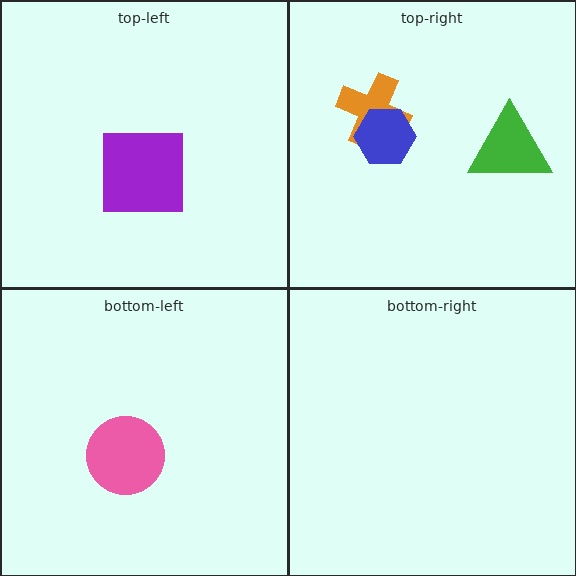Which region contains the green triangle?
The top-right region.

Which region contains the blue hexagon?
The top-right region.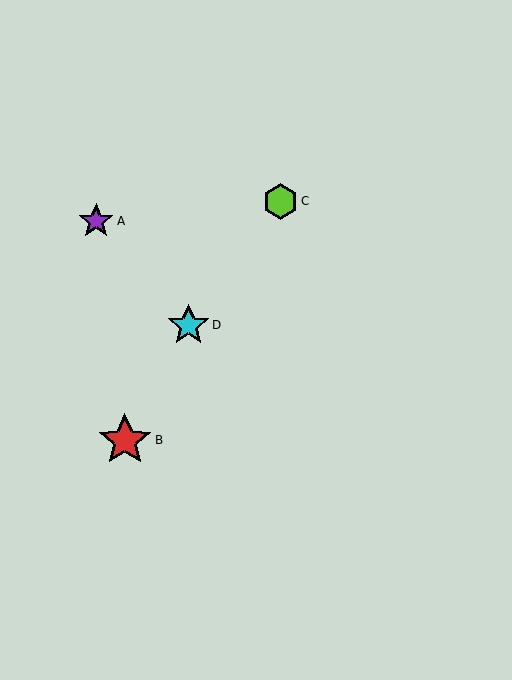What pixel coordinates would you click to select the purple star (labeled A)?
Click at (96, 221) to select the purple star A.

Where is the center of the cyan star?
The center of the cyan star is at (188, 325).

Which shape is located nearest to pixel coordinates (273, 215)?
The lime hexagon (labeled C) at (281, 201) is nearest to that location.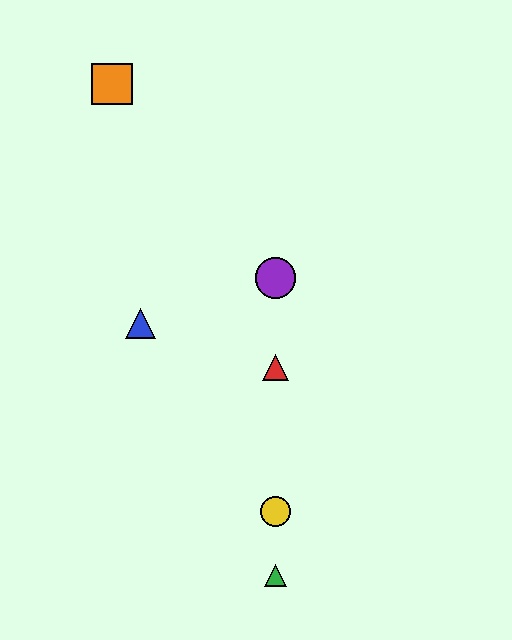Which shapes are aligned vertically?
The red triangle, the green triangle, the yellow circle, the purple circle are aligned vertically.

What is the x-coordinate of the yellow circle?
The yellow circle is at x≈275.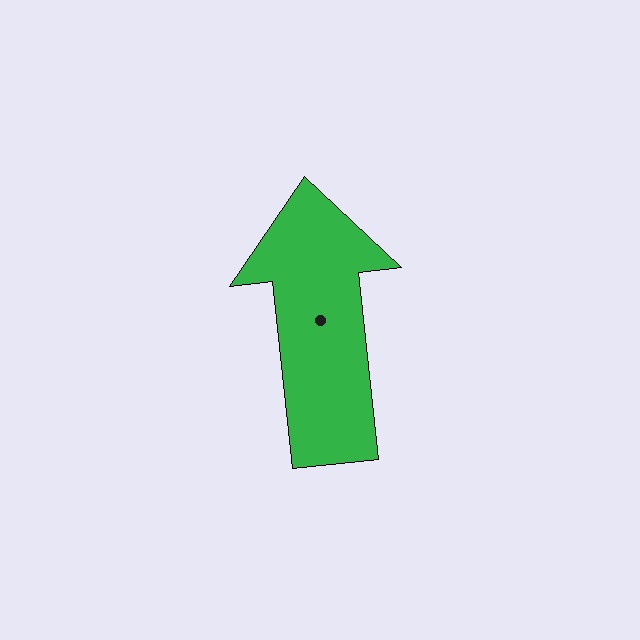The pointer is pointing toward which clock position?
Roughly 12 o'clock.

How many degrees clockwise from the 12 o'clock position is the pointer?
Approximately 354 degrees.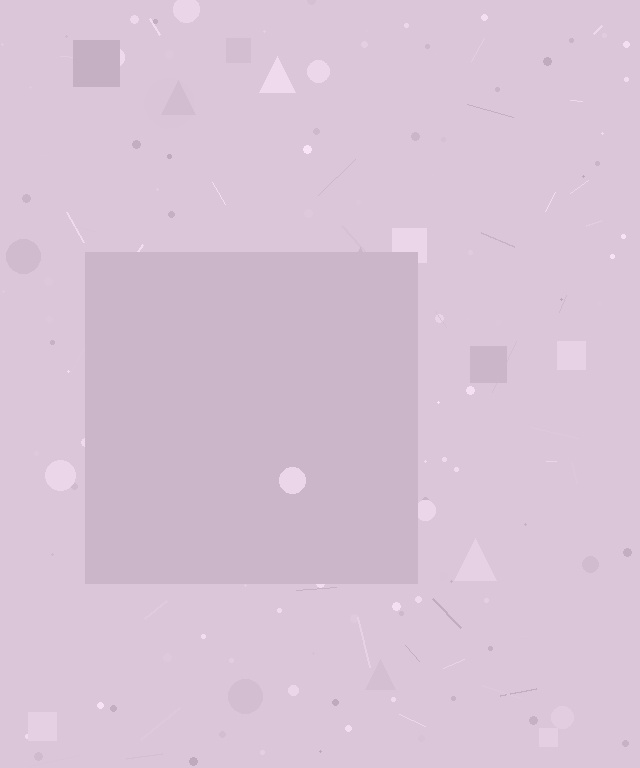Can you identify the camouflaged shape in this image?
The camouflaged shape is a square.